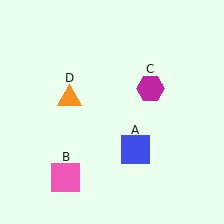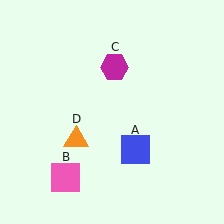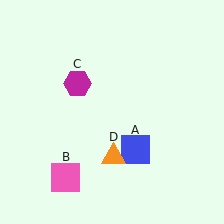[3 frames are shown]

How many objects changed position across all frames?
2 objects changed position: magenta hexagon (object C), orange triangle (object D).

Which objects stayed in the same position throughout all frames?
Blue square (object A) and pink square (object B) remained stationary.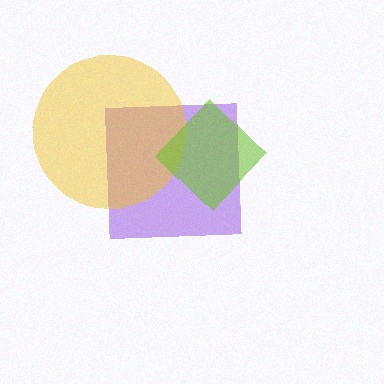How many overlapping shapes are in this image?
There are 3 overlapping shapes in the image.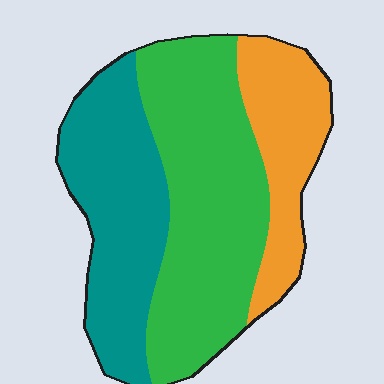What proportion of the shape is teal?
Teal covers about 35% of the shape.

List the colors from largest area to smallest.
From largest to smallest: green, teal, orange.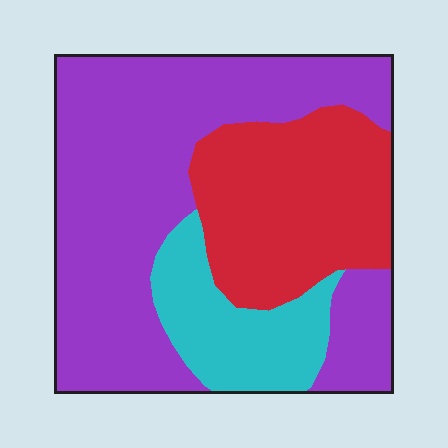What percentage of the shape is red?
Red covers 28% of the shape.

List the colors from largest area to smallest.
From largest to smallest: purple, red, cyan.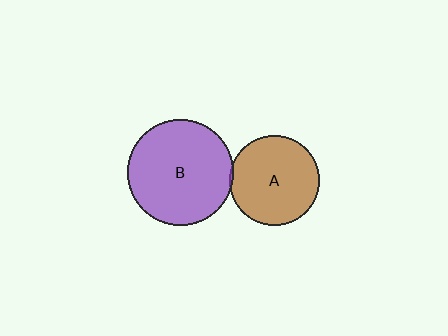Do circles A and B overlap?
Yes.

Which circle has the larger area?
Circle B (purple).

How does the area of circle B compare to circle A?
Approximately 1.4 times.